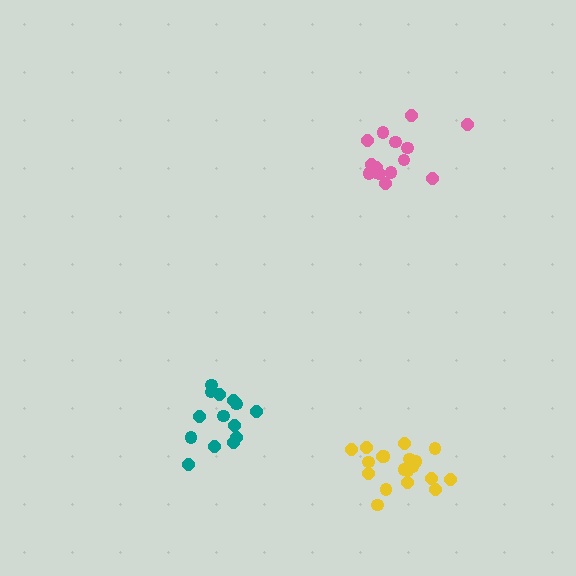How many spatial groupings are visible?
There are 3 spatial groupings.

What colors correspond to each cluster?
The clusters are colored: pink, yellow, teal.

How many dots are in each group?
Group 1: 15 dots, Group 2: 19 dots, Group 3: 14 dots (48 total).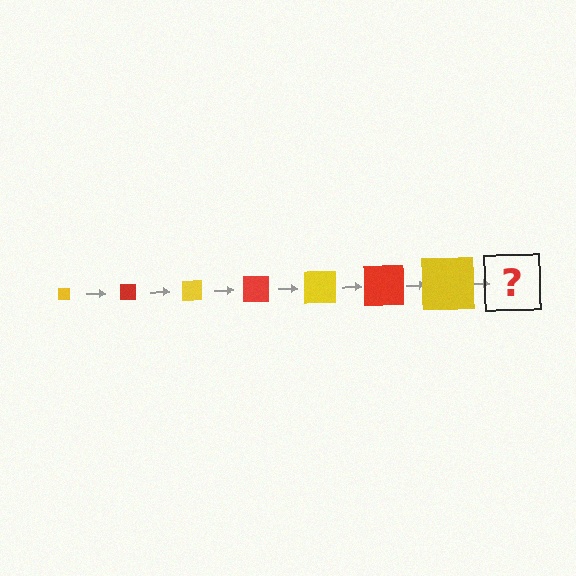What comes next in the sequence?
The next element should be a red square, larger than the previous one.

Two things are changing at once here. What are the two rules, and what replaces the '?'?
The two rules are that the square grows larger each step and the color cycles through yellow and red. The '?' should be a red square, larger than the previous one.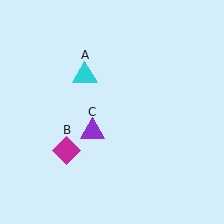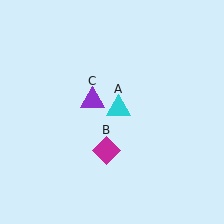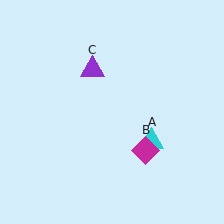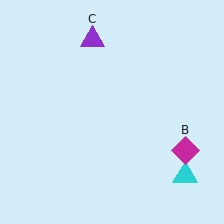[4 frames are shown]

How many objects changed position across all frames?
3 objects changed position: cyan triangle (object A), magenta diamond (object B), purple triangle (object C).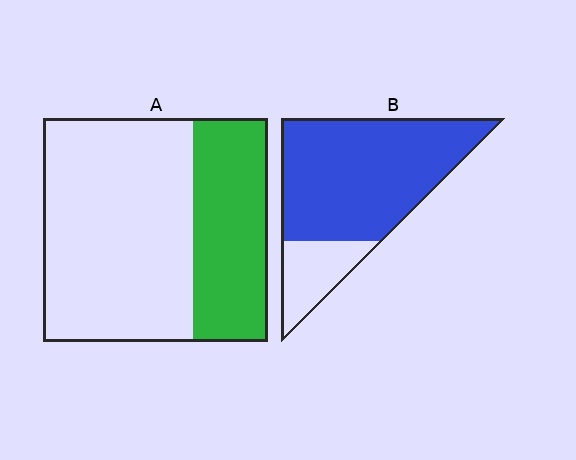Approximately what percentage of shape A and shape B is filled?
A is approximately 35% and B is approximately 80%.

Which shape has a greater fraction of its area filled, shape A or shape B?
Shape B.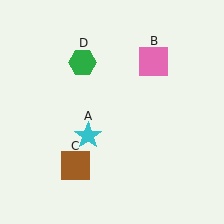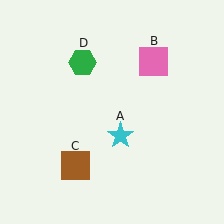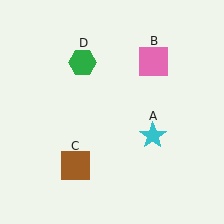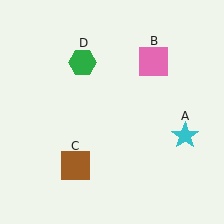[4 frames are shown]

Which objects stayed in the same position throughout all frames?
Pink square (object B) and brown square (object C) and green hexagon (object D) remained stationary.